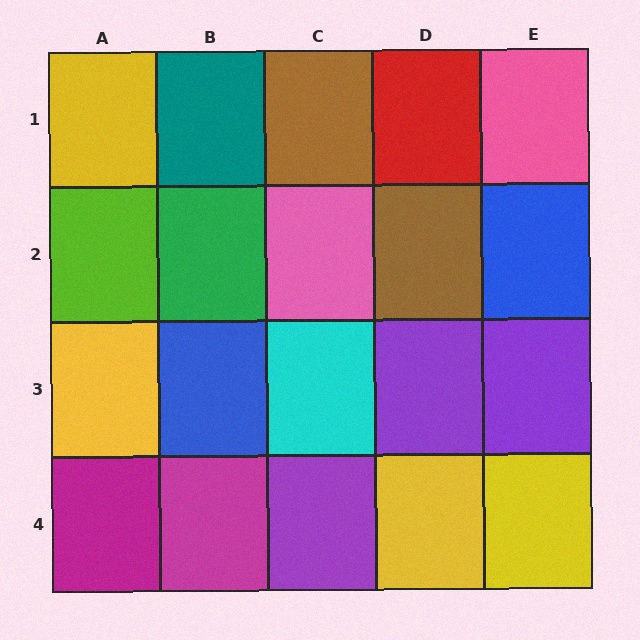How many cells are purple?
3 cells are purple.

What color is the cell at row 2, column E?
Blue.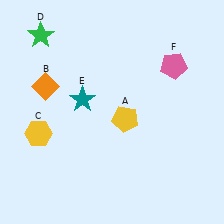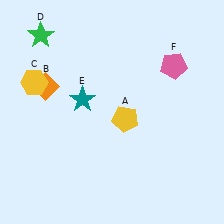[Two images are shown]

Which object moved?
The yellow hexagon (C) moved up.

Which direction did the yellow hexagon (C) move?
The yellow hexagon (C) moved up.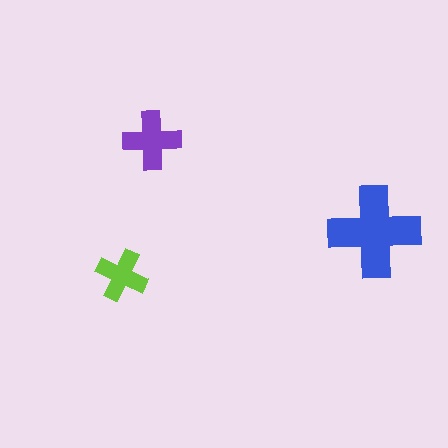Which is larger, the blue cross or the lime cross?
The blue one.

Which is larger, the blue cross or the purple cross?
The blue one.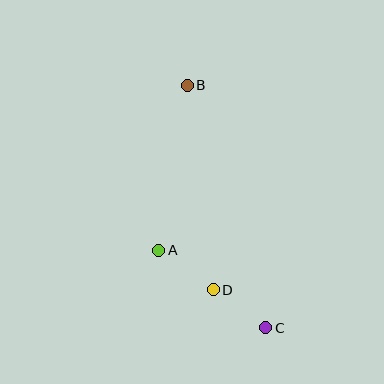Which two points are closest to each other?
Points C and D are closest to each other.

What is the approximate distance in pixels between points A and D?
The distance between A and D is approximately 67 pixels.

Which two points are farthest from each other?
Points B and C are farthest from each other.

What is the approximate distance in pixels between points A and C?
The distance between A and C is approximately 132 pixels.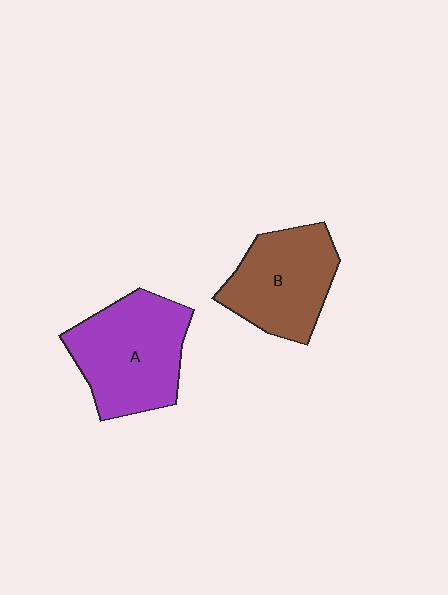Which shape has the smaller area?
Shape B (brown).